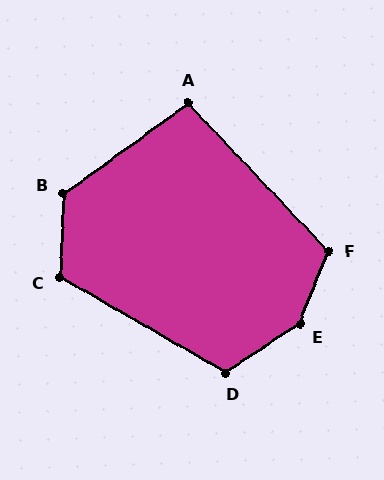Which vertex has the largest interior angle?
E, at approximately 144 degrees.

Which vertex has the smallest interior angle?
A, at approximately 98 degrees.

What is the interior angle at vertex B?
Approximately 128 degrees (obtuse).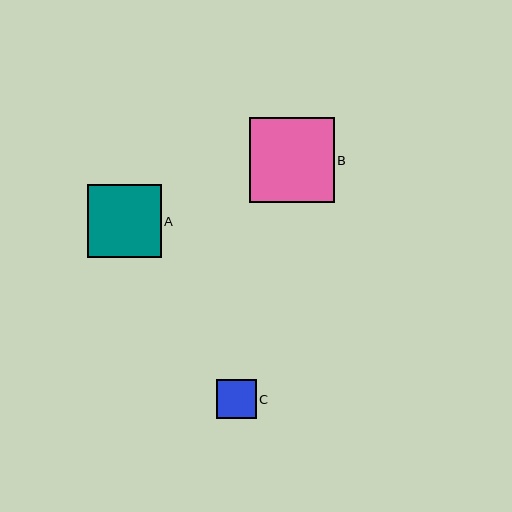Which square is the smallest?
Square C is the smallest with a size of approximately 39 pixels.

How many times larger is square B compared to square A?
Square B is approximately 1.2 times the size of square A.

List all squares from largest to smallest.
From largest to smallest: B, A, C.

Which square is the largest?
Square B is the largest with a size of approximately 85 pixels.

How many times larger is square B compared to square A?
Square B is approximately 1.2 times the size of square A.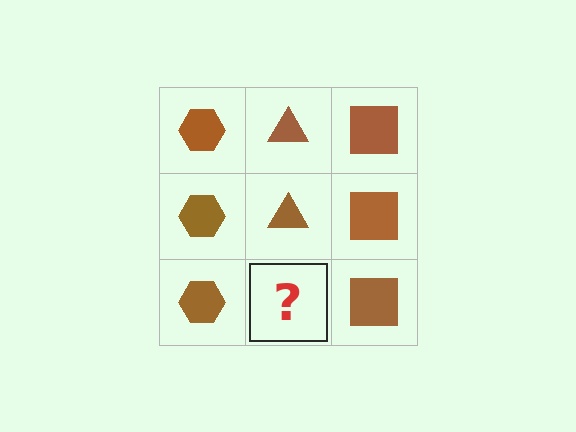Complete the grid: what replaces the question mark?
The question mark should be replaced with a brown triangle.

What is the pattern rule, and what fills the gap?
The rule is that each column has a consistent shape. The gap should be filled with a brown triangle.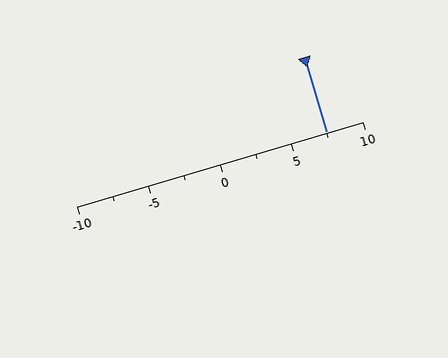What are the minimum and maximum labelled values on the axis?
The axis runs from -10 to 10.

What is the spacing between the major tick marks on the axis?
The major ticks are spaced 5 apart.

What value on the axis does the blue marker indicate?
The marker indicates approximately 7.5.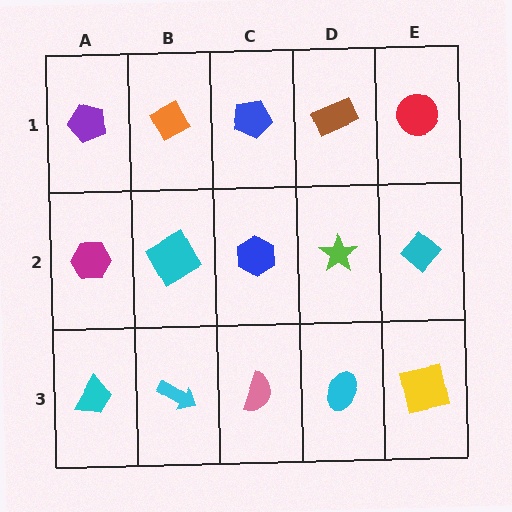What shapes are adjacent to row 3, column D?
A lime star (row 2, column D), a pink semicircle (row 3, column C), a yellow square (row 3, column E).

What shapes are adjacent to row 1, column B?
A cyan square (row 2, column B), a purple pentagon (row 1, column A), a blue pentagon (row 1, column C).